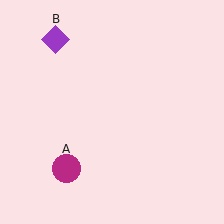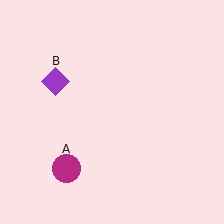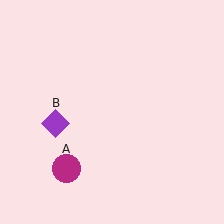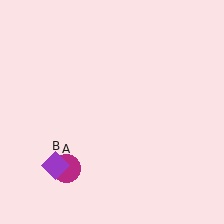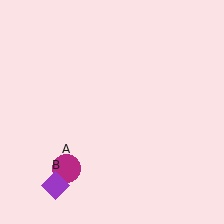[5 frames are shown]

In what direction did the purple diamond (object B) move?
The purple diamond (object B) moved down.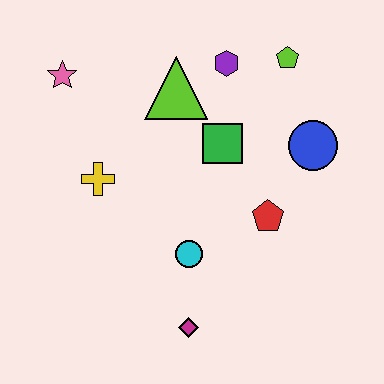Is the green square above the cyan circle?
Yes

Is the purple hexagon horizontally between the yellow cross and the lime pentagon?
Yes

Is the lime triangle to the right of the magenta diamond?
No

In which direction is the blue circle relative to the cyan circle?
The blue circle is to the right of the cyan circle.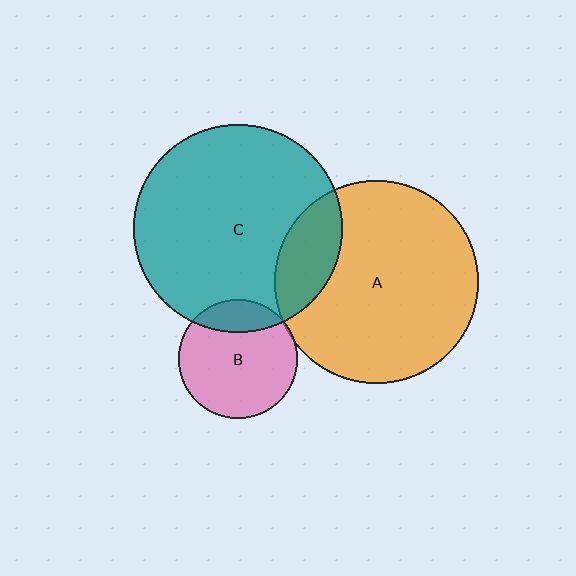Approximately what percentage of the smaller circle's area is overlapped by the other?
Approximately 20%.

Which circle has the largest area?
Circle C (teal).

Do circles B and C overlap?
Yes.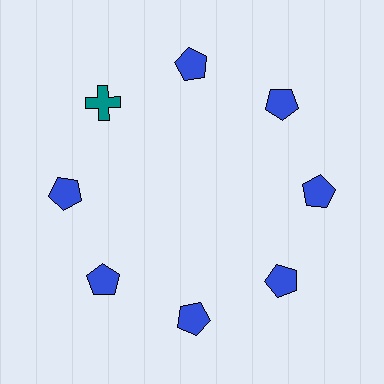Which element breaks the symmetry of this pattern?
The teal cross at roughly the 10 o'clock position breaks the symmetry. All other shapes are blue pentagons.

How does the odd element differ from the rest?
It differs in both color (teal instead of blue) and shape (cross instead of pentagon).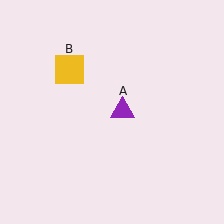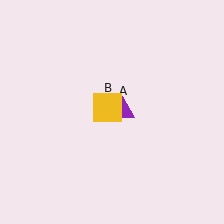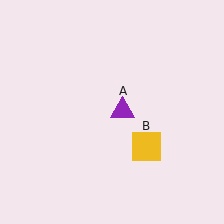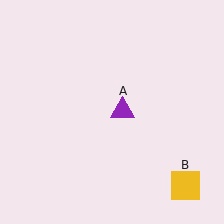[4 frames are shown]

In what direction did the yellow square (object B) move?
The yellow square (object B) moved down and to the right.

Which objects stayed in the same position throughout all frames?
Purple triangle (object A) remained stationary.